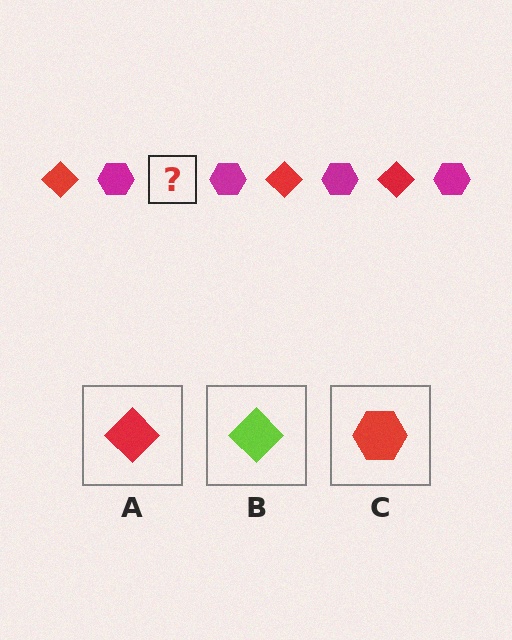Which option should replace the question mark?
Option A.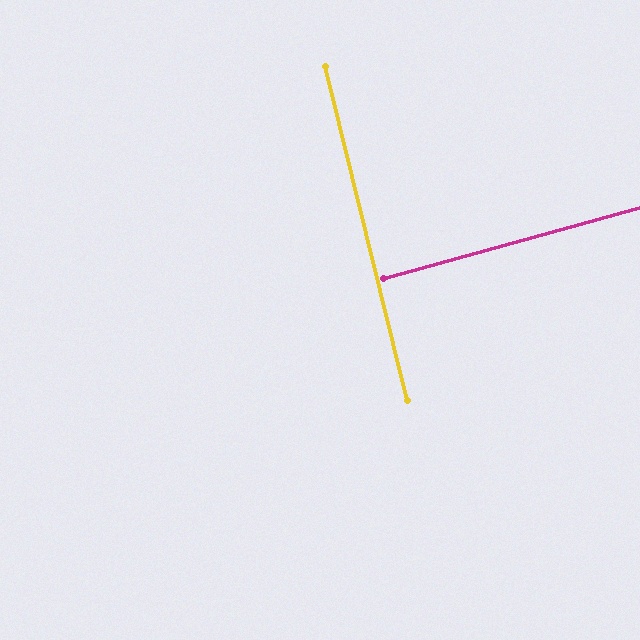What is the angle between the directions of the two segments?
Approximately 88 degrees.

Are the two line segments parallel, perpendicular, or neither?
Perpendicular — they meet at approximately 88°.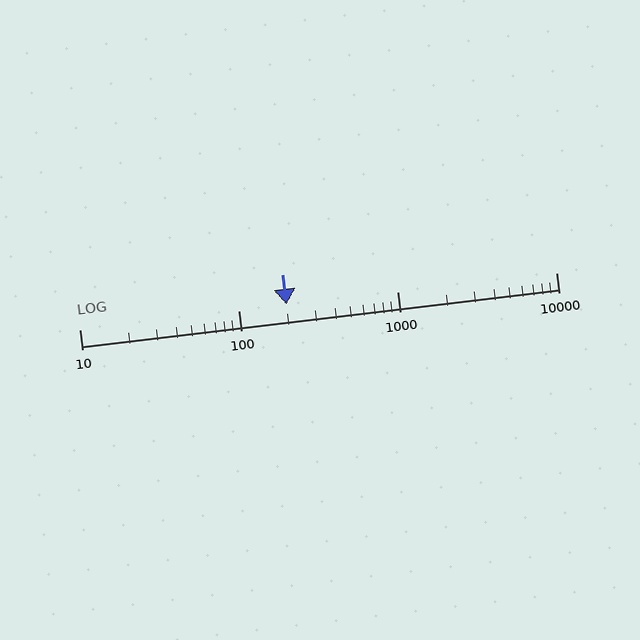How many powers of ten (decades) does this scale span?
The scale spans 3 decades, from 10 to 10000.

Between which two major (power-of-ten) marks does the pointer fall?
The pointer is between 100 and 1000.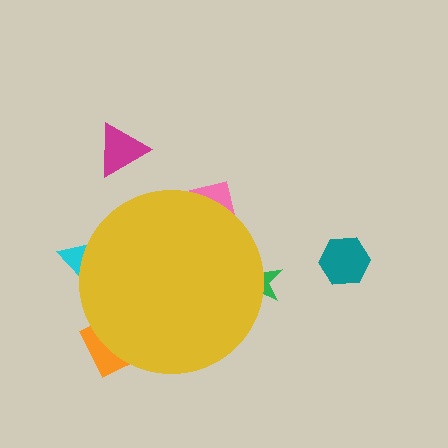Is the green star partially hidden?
Yes, the green star is partially hidden behind the yellow circle.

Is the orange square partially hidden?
Yes, the orange square is partially hidden behind the yellow circle.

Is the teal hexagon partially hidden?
No, the teal hexagon is fully visible.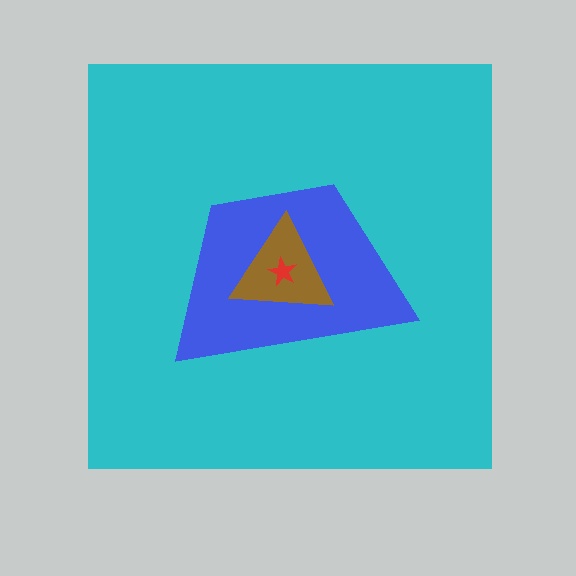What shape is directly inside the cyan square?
The blue trapezoid.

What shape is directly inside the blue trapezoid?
The brown triangle.